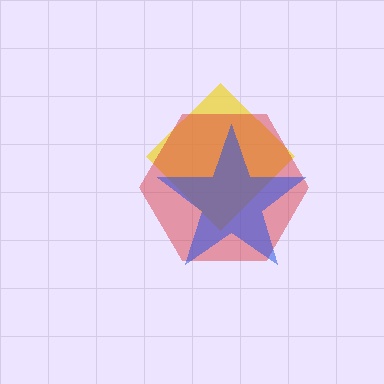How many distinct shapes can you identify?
There are 3 distinct shapes: a yellow diamond, a red hexagon, a blue star.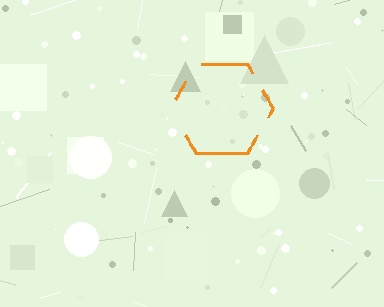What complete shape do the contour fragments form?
The contour fragments form a hexagon.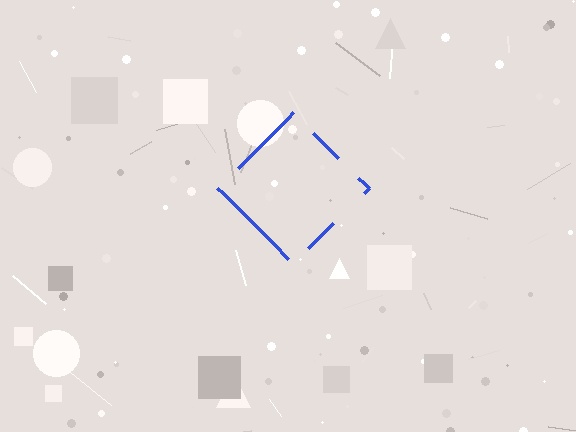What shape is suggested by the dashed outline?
The dashed outline suggests a diamond.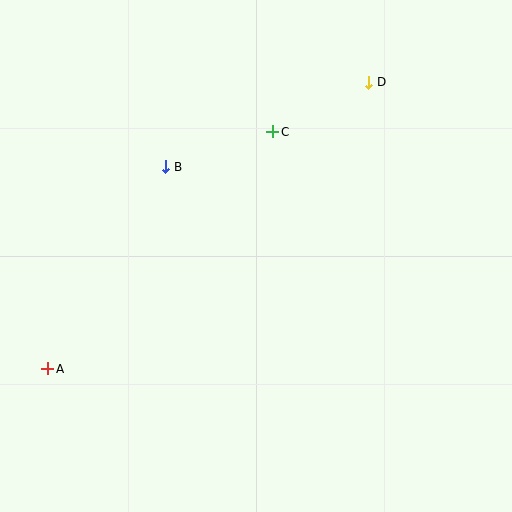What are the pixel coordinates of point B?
Point B is at (166, 167).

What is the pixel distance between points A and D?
The distance between A and D is 430 pixels.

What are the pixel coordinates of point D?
Point D is at (369, 82).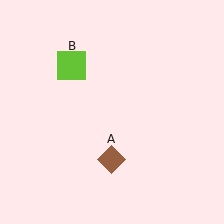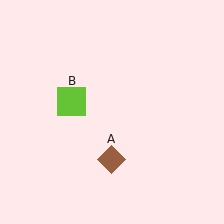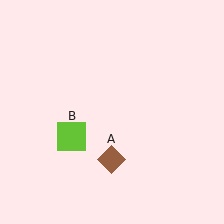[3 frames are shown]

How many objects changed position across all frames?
1 object changed position: lime square (object B).